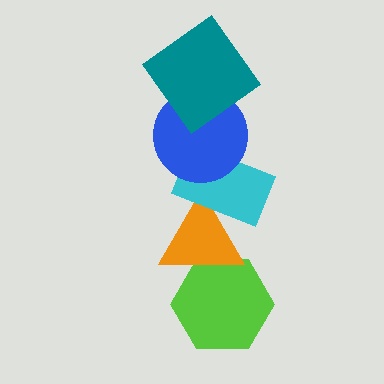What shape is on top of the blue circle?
The teal diamond is on top of the blue circle.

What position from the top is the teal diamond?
The teal diamond is 1st from the top.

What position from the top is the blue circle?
The blue circle is 2nd from the top.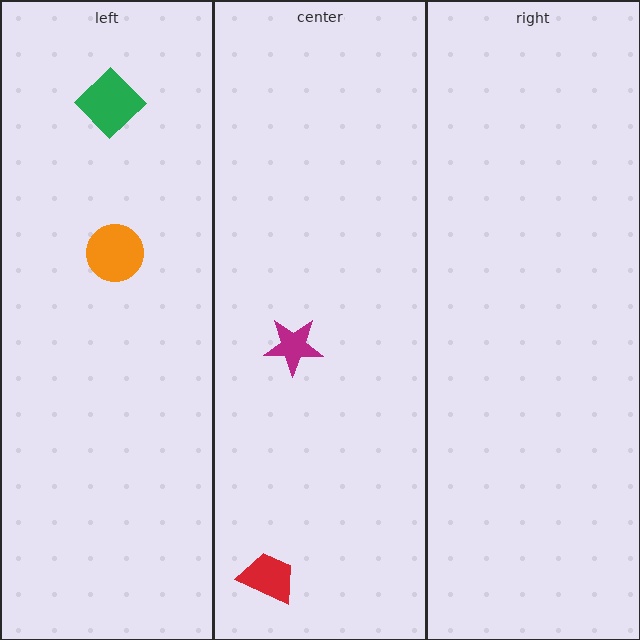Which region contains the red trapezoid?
The center region.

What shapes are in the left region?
The green diamond, the orange circle.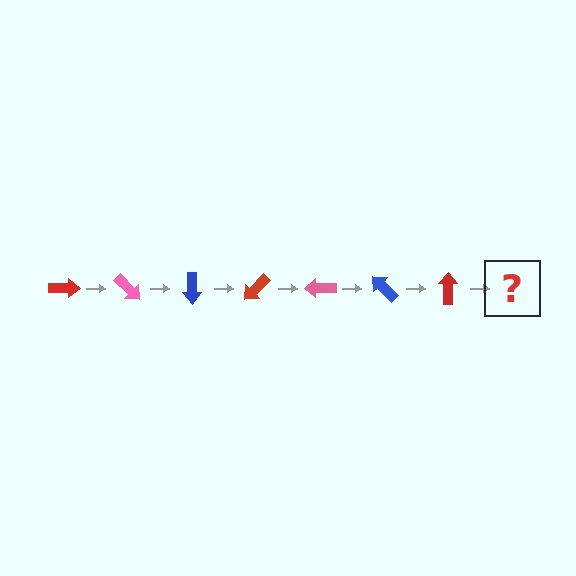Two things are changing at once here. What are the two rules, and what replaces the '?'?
The two rules are that it rotates 45 degrees each step and the color cycles through red, pink, and blue. The '?' should be a pink arrow, rotated 315 degrees from the start.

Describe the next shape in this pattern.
It should be a pink arrow, rotated 315 degrees from the start.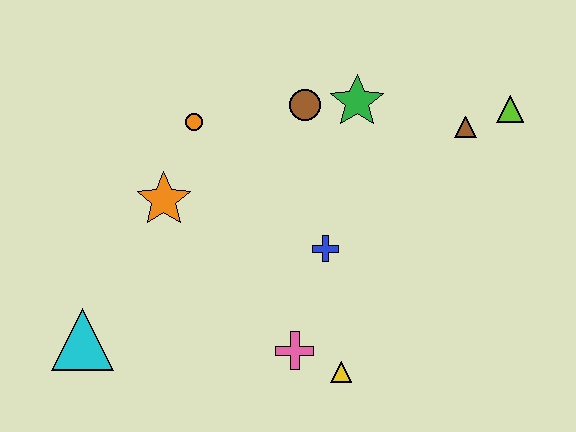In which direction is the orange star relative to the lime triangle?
The orange star is to the left of the lime triangle.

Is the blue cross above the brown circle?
No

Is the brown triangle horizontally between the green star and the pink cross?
No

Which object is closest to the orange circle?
The orange star is closest to the orange circle.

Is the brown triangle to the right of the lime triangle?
No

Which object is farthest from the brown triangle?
The cyan triangle is farthest from the brown triangle.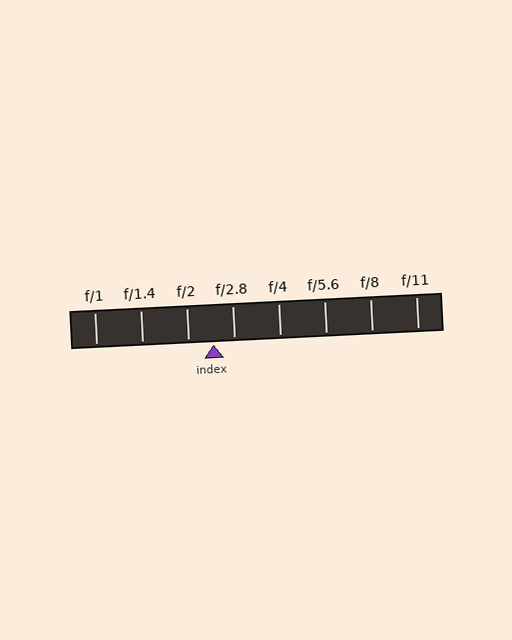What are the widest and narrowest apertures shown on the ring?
The widest aperture shown is f/1 and the narrowest is f/11.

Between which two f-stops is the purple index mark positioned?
The index mark is between f/2 and f/2.8.